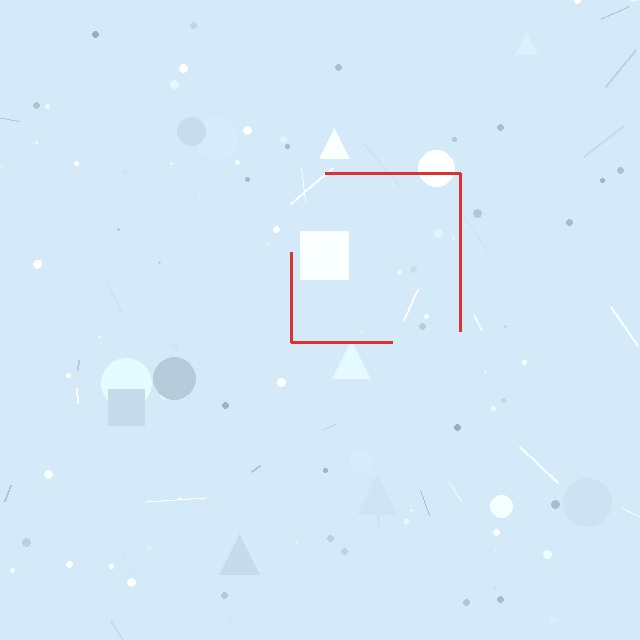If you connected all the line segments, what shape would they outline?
They would outline a square.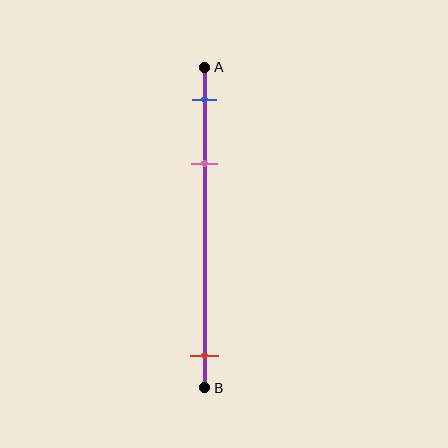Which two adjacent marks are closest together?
The blue and pink marks are the closest adjacent pair.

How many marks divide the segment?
There are 3 marks dividing the segment.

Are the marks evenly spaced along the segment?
No, the marks are not evenly spaced.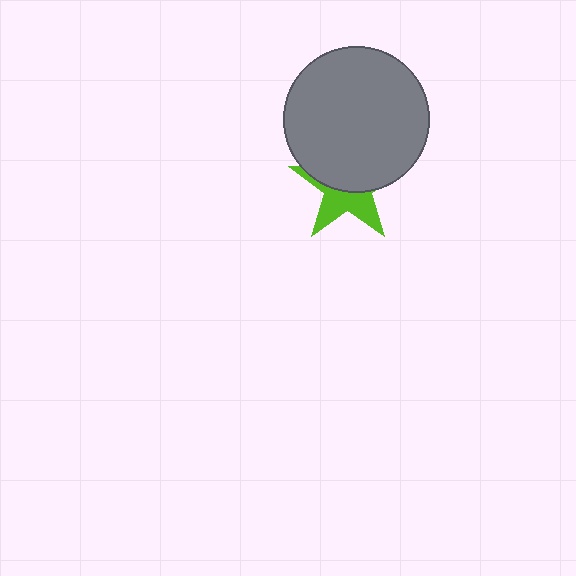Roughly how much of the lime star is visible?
A small part of it is visible (roughly 43%).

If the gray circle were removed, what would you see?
You would see the complete lime star.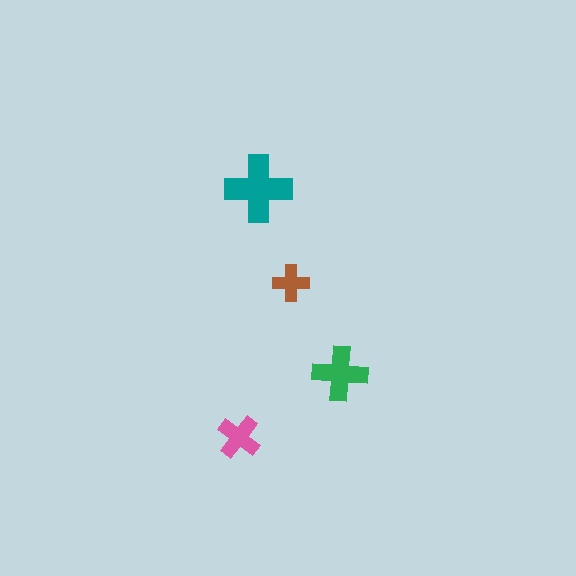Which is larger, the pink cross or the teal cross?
The teal one.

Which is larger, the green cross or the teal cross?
The teal one.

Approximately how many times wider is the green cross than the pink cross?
About 1.5 times wider.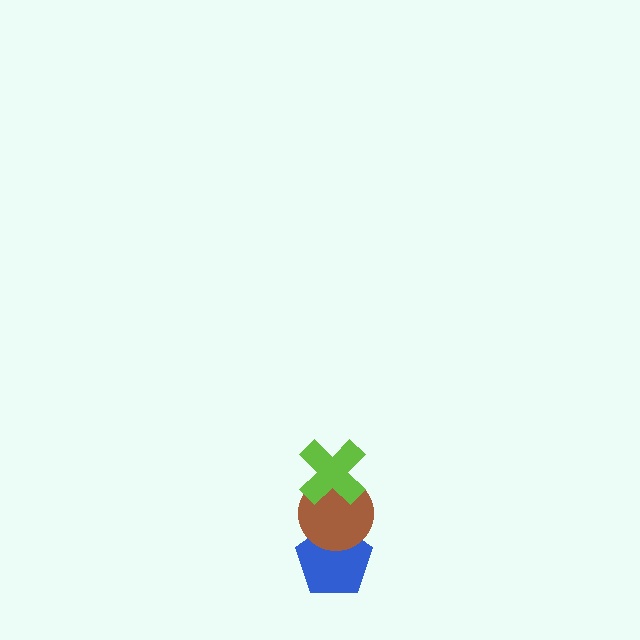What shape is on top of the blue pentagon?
The brown circle is on top of the blue pentagon.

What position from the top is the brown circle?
The brown circle is 2nd from the top.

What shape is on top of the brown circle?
The lime cross is on top of the brown circle.